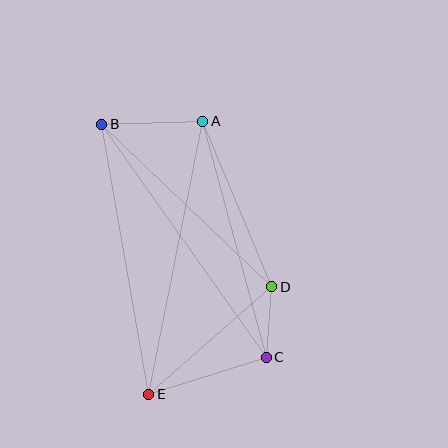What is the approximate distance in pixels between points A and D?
The distance between A and D is approximately 179 pixels.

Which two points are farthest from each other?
Points B and C are farthest from each other.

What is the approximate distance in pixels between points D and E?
The distance between D and E is approximately 164 pixels.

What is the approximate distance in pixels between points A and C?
The distance between A and C is approximately 244 pixels.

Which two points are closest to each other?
Points C and D are closest to each other.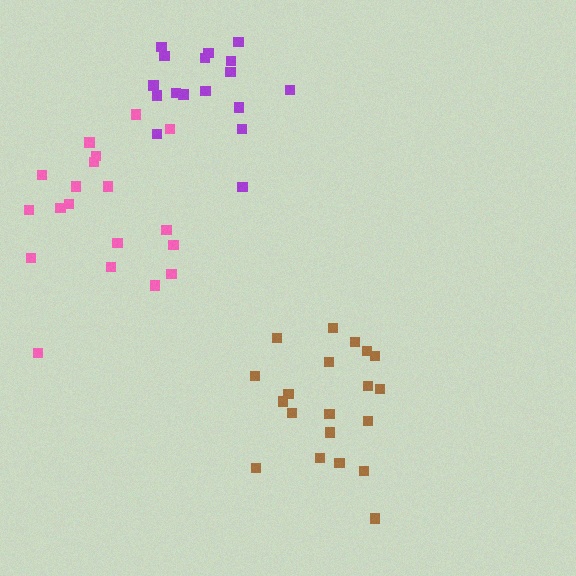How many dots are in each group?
Group 1: 19 dots, Group 2: 20 dots, Group 3: 17 dots (56 total).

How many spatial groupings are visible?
There are 3 spatial groupings.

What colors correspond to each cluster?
The clusters are colored: pink, brown, purple.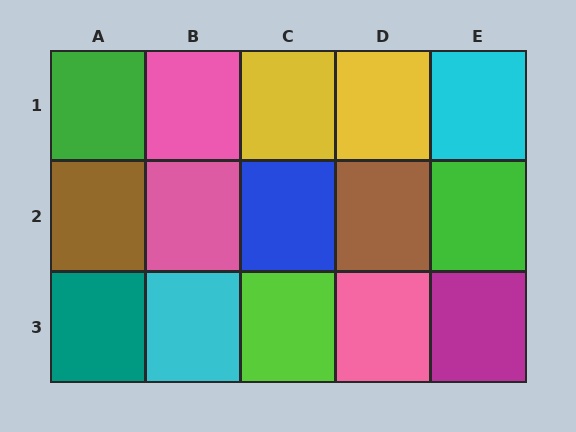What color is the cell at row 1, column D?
Yellow.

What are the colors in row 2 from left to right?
Brown, pink, blue, brown, green.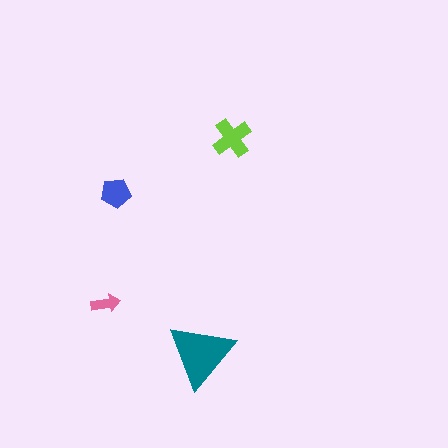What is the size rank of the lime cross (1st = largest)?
2nd.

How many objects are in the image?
There are 4 objects in the image.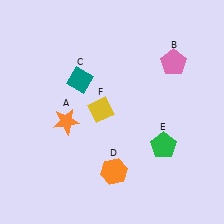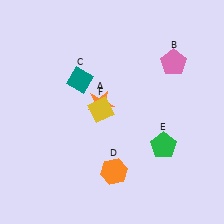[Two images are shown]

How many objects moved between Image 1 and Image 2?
1 object moved between the two images.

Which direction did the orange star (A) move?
The orange star (A) moved right.